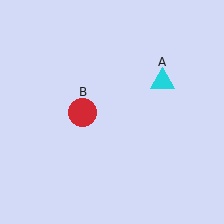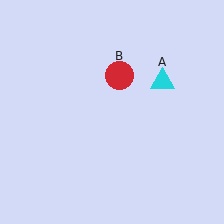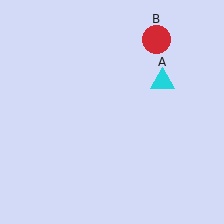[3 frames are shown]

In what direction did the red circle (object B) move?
The red circle (object B) moved up and to the right.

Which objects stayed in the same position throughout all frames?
Cyan triangle (object A) remained stationary.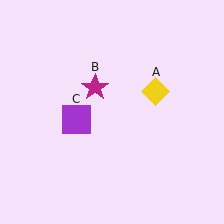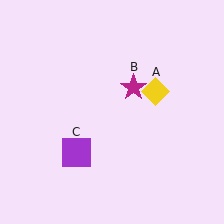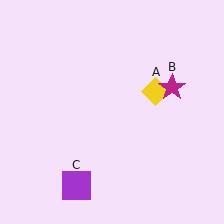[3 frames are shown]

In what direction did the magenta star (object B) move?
The magenta star (object B) moved right.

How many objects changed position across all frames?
2 objects changed position: magenta star (object B), purple square (object C).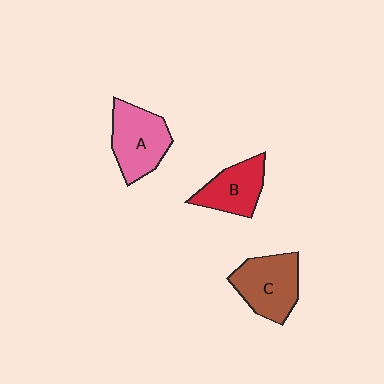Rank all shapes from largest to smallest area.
From largest to smallest: A (pink), C (brown), B (red).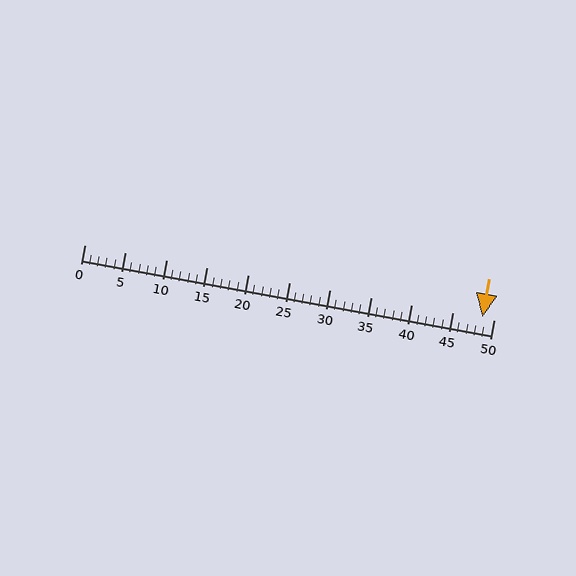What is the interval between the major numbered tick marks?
The major tick marks are spaced 5 units apart.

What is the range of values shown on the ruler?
The ruler shows values from 0 to 50.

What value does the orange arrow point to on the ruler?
The orange arrow points to approximately 49.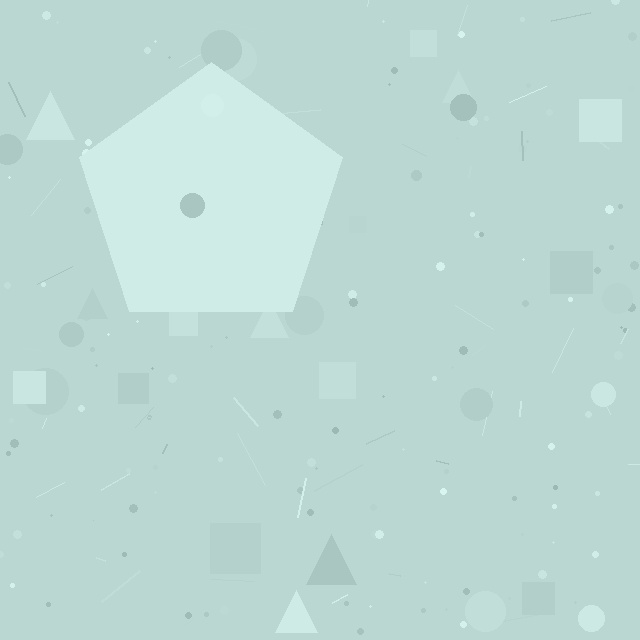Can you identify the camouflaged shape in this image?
The camouflaged shape is a pentagon.